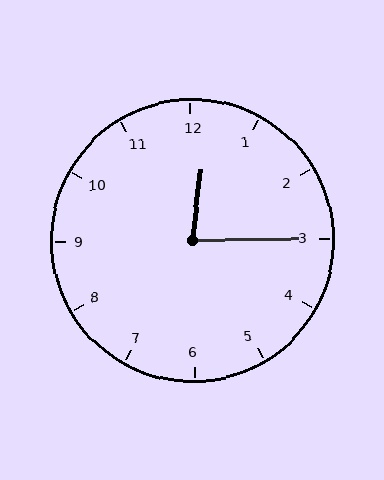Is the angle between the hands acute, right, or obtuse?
It is acute.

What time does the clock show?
12:15.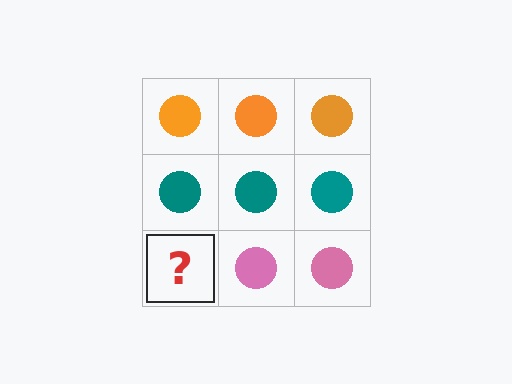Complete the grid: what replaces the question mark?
The question mark should be replaced with a pink circle.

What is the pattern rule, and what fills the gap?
The rule is that each row has a consistent color. The gap should be filled with a pink circle.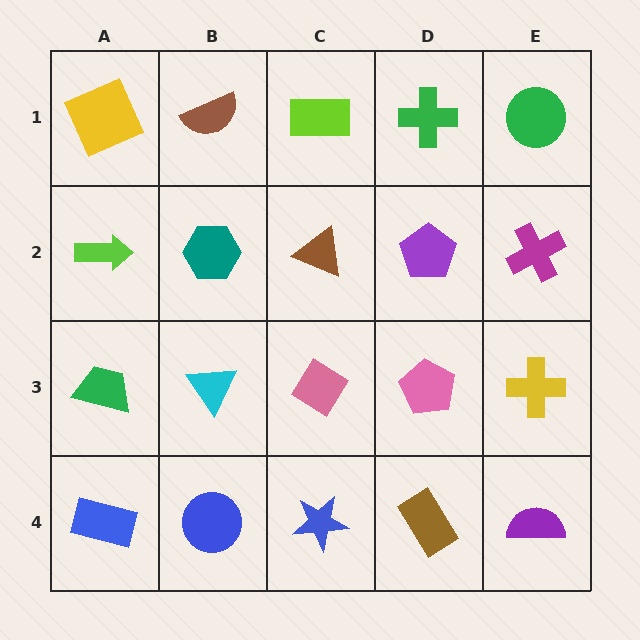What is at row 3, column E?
A yellow cross.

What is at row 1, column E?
A green circle.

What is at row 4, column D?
A brown rectangle.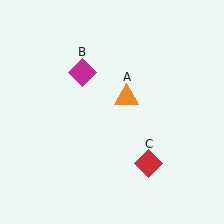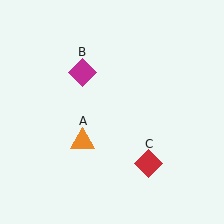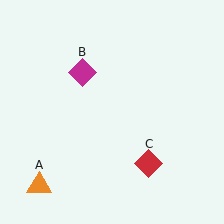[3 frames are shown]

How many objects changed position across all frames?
1 object changed position: orange triangle (object A).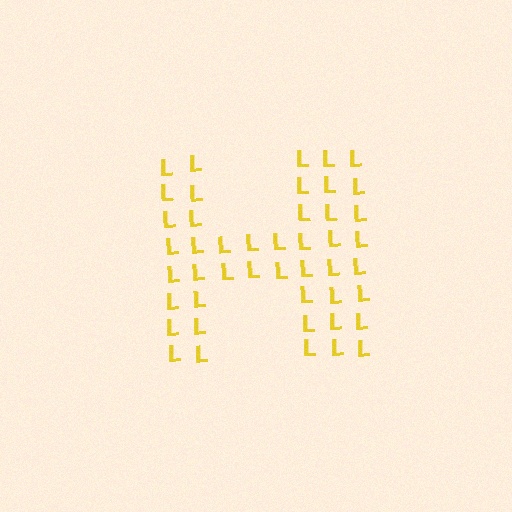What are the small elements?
The small elements are letter L's.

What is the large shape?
The large shape is the letter H.